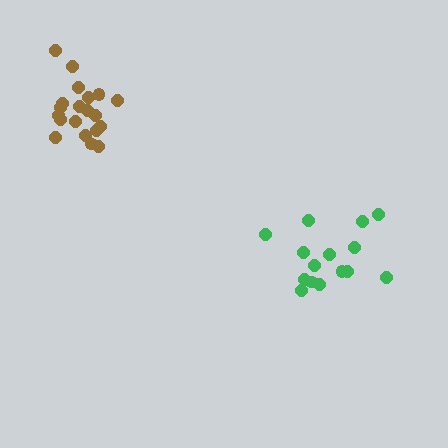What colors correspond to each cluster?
The clusters are colored: green, brown.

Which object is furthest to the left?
The brown cluster is leftmost.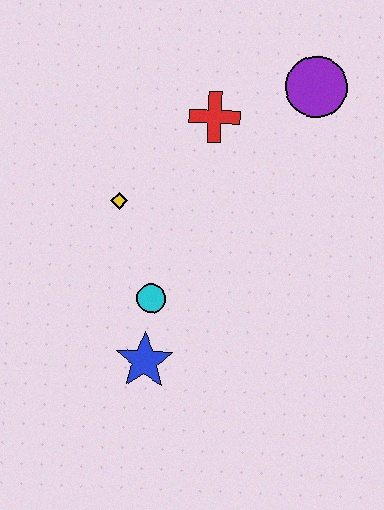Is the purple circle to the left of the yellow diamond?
No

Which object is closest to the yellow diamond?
The cyan circle is closest to the yellow diamond.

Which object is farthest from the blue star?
The purple circle is farthest from the blue star.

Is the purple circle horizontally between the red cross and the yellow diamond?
No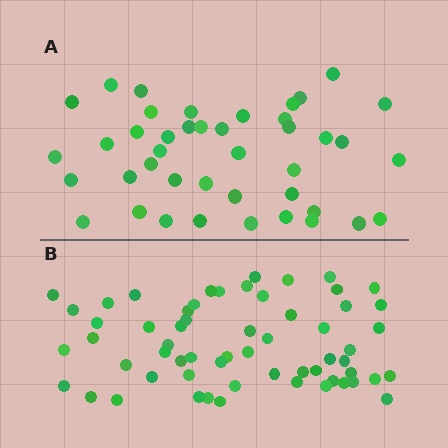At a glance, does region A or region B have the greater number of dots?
Region B (the bottom region) has more dots.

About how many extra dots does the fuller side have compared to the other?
Region B has approximately 20 more dots than region A.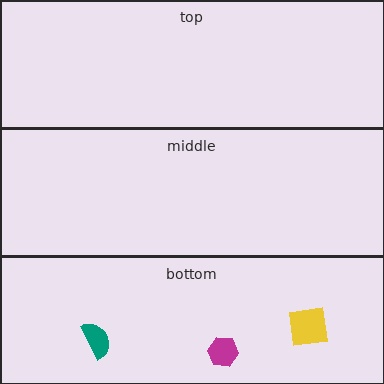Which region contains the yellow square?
The bottom region.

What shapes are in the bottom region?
The teal semicircle, the magenta hexagon, the yellow square.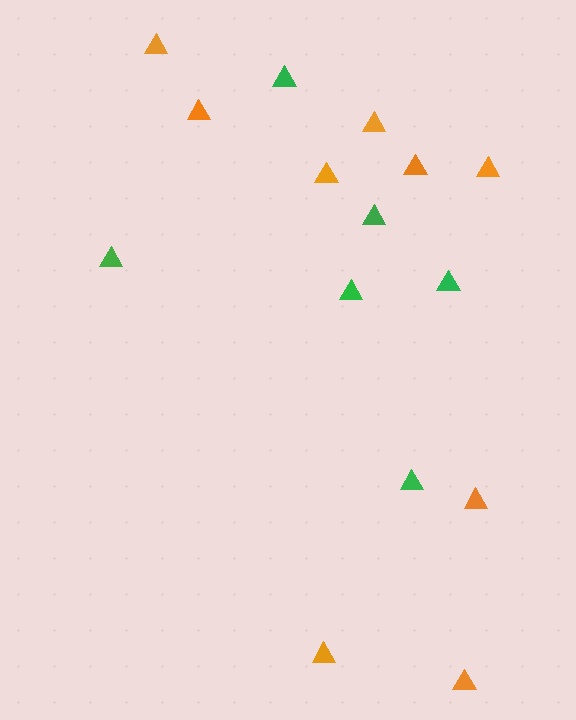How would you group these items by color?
There are 2 groups: one group of green triangles (6) and one group of orange triangles (9).